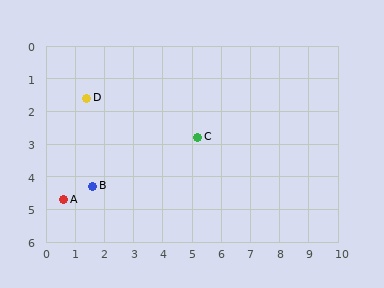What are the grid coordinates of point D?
Point D is at approximately (1.4, 1.6).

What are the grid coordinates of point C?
Point C is at approximately (5.2, 2.8).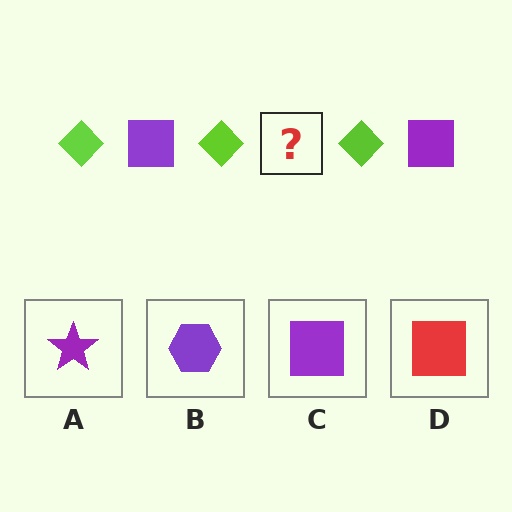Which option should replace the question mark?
Option C.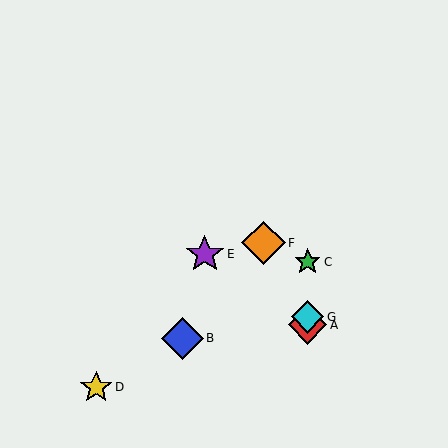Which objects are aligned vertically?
Objects A, C, G are aligned vertically.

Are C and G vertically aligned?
Yes, both are at x≈308.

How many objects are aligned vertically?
3 objects (A, C, G) are aligned vertically.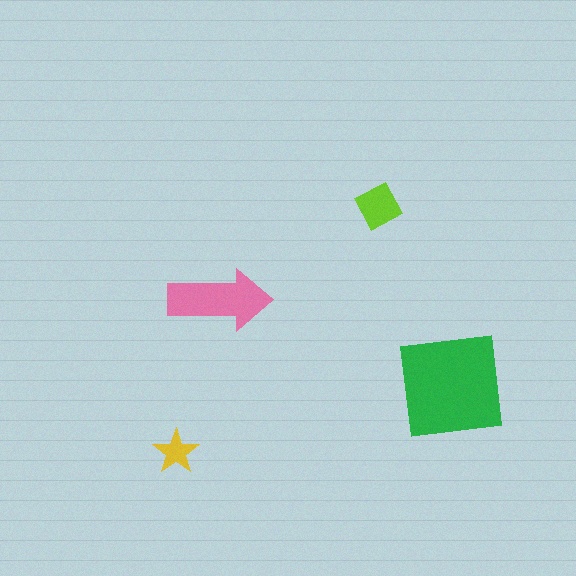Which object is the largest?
The green square.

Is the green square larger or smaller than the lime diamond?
Larger.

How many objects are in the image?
There are 4 objects in the image.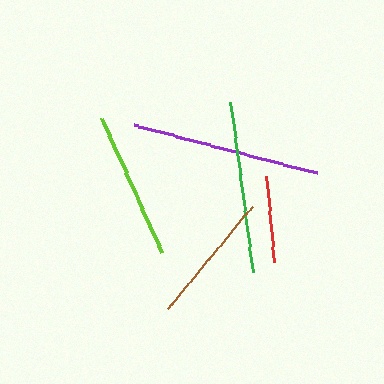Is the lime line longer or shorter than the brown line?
The lime line is longer than the brown line.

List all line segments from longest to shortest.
From longest to shortest: purple, green, lime, brown, red.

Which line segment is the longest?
The purple line is the longest at approximately 189 pixels.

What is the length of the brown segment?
The brown segment is approximately 133 pixels long.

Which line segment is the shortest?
The red line is the shortest at approximately 86 pixels.